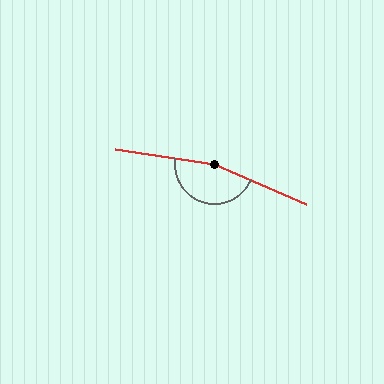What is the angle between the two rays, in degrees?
Approximately 165 degrees.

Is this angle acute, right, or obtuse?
It is obtuse.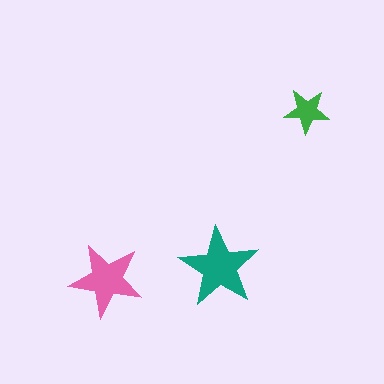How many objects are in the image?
There are 3 objects in the image.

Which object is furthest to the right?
The green star is rightmost.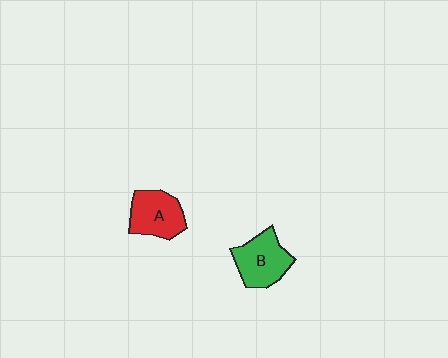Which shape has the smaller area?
Shape A (red).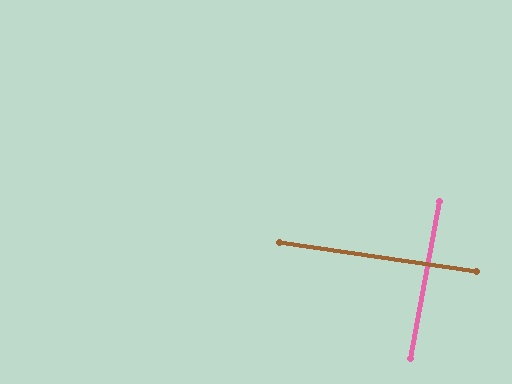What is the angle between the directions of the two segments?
Approximately 88 degrees.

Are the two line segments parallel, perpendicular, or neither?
Perpendicular — they meet at approximately 88°.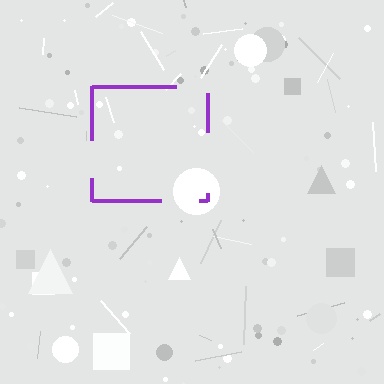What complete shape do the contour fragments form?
The contour fragments form a square.